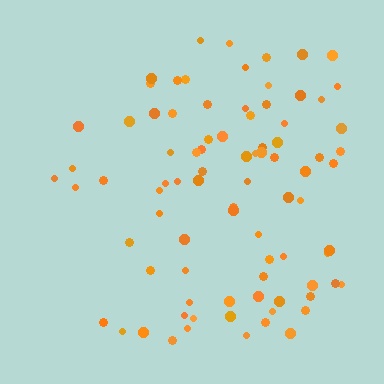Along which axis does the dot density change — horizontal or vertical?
Horizontal.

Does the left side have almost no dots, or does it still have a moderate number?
Still a moderate number, just noticeably fewer than the right.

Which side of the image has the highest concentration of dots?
The right.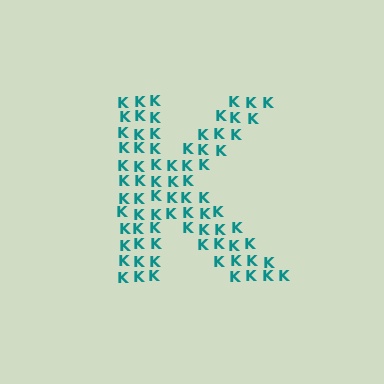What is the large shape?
The large shape is the letter K.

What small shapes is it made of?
It is made of small letter K's.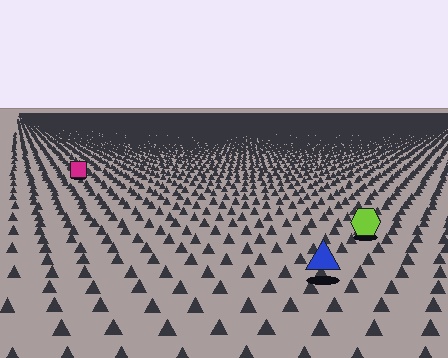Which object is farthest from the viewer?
The magenta square is farthest from the viewer. It appears smaller and the ground texture around it is denser.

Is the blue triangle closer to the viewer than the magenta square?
Yes. The blue triangle is closer — you can tell from the texture gradient: the ground texture is coarser near it.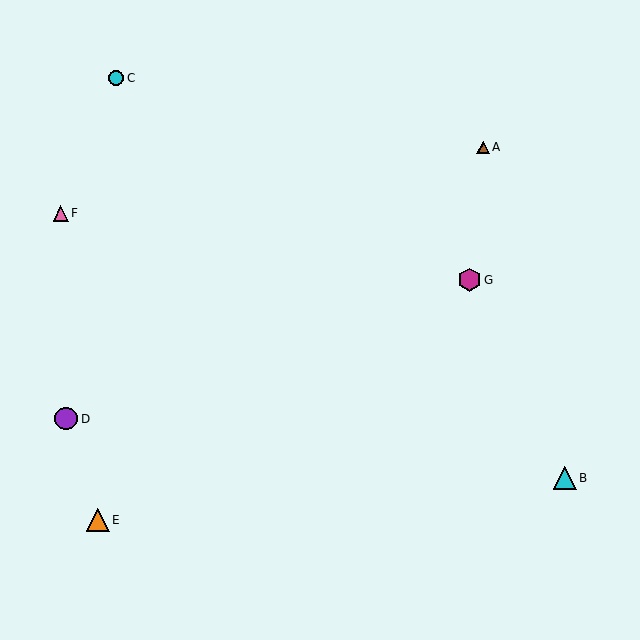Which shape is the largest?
The orange triangle (labeled E) is the largest.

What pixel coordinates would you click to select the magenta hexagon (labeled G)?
Click at (469, 280) to select the magenta hexagon G.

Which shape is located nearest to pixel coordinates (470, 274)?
The magenta hexagon (labeled G) at (469, 280) is nearest to that location.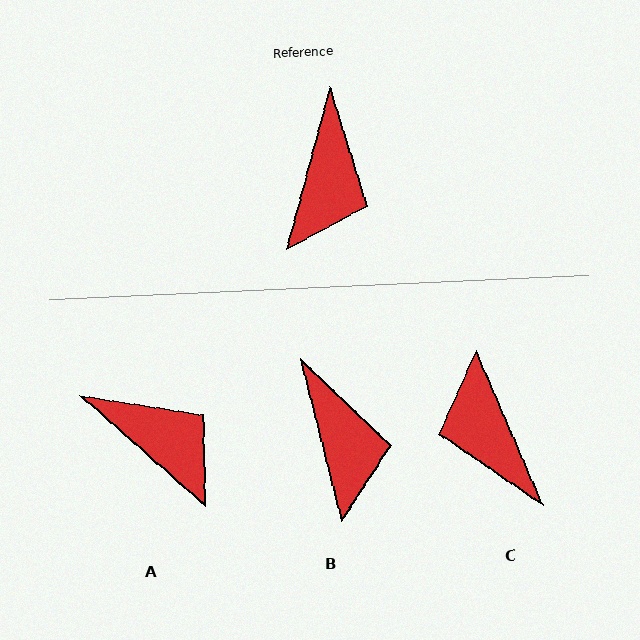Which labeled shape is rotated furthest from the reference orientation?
C, about 142 degrees away.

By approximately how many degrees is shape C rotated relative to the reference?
Approximately 142 degrees clockwise.